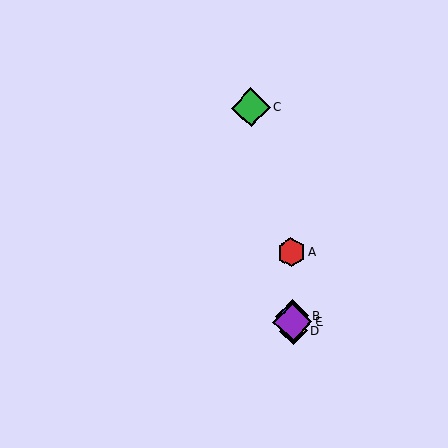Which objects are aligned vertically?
Objects A, B, D, E are aligned vertically.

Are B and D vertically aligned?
Yes, both are at x≈293.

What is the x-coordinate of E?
Object E is at x≈293.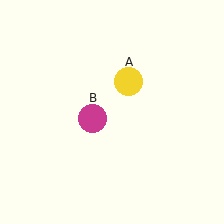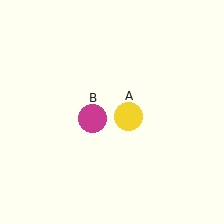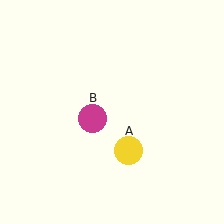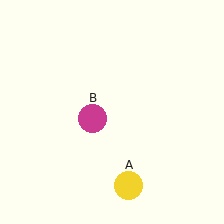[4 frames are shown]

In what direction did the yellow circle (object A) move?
The yellow circle (object A) moved down.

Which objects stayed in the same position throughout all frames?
Magenta circle (object B) remained stationary.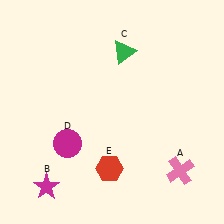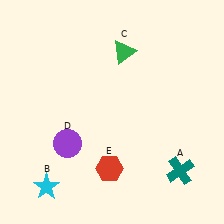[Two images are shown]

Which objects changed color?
A changed from pink to teal. B changed from magenta to cyan. D changed from magenta to purple.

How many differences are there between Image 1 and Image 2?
There are 3 differences between the two images.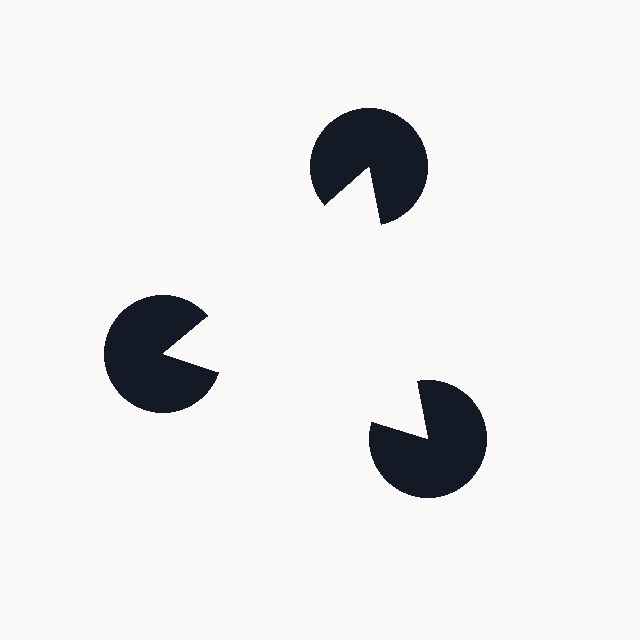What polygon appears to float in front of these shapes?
An illusory triangle — its edges are inferred from the aligned wedge cuts in the pac-man discs, not physically drawn.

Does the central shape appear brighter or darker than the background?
It typically appears slightly brighter than the background, even though no actual brightness change is drawn.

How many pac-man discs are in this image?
There are 3 — one at each vertex of the illusory triangle.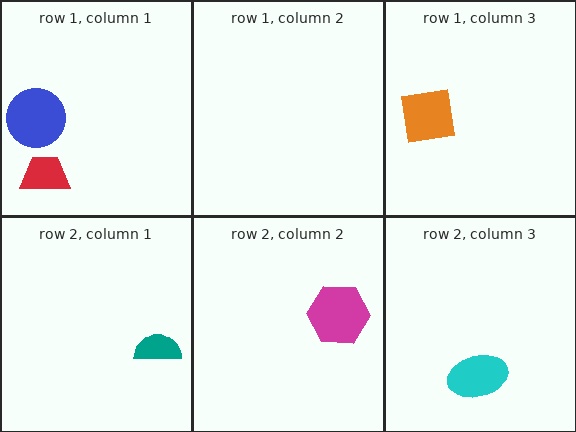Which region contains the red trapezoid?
The row 1, column 1 region.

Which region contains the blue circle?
The row 1, column 1 region.